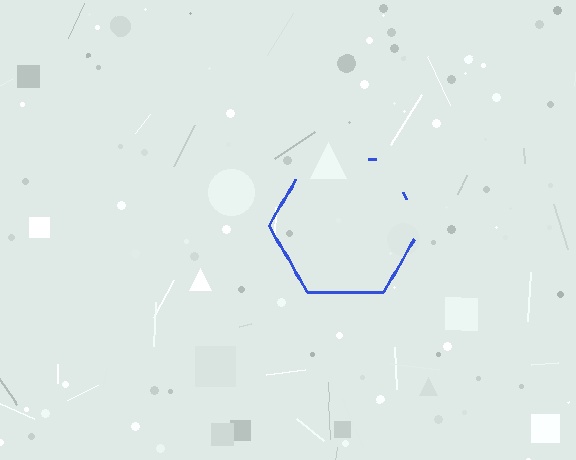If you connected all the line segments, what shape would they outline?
They would outline a hexagon.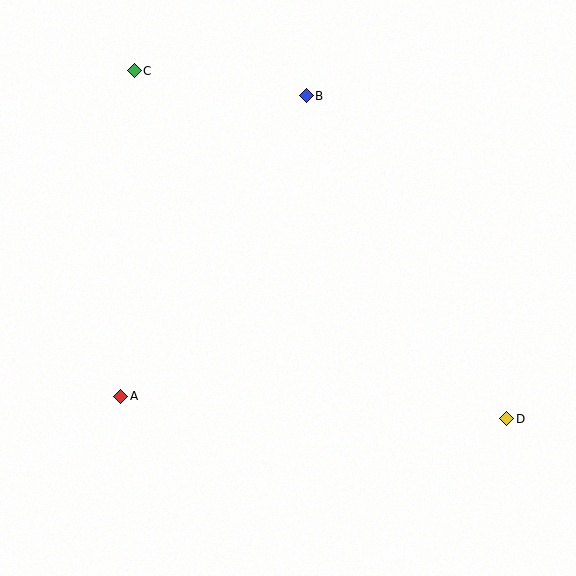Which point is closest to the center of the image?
Point B at (306, 96) is closest to the center.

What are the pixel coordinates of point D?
Point D is at (507, 419).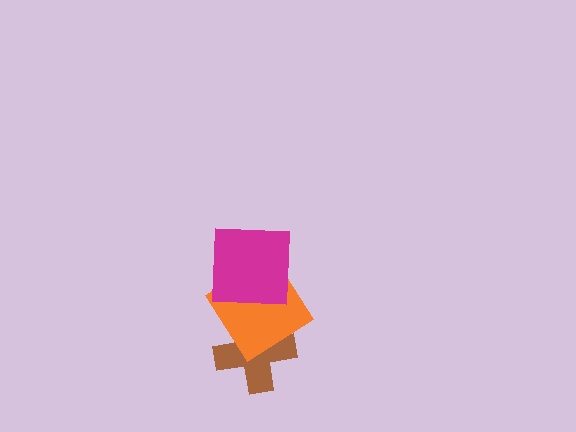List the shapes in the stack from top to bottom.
From top to bottom: the magenta square, the orange diamond, the brown cross.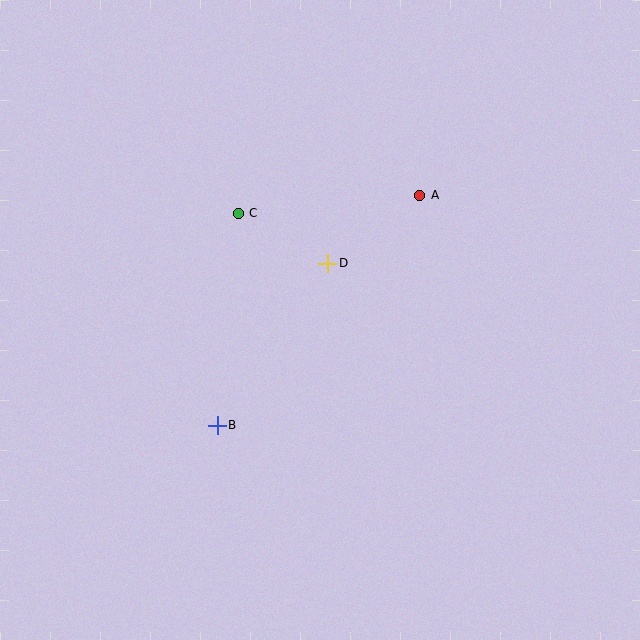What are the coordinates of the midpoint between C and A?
The midpoint between C and A is at (329, 204).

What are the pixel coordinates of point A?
Point A is at (420, 195).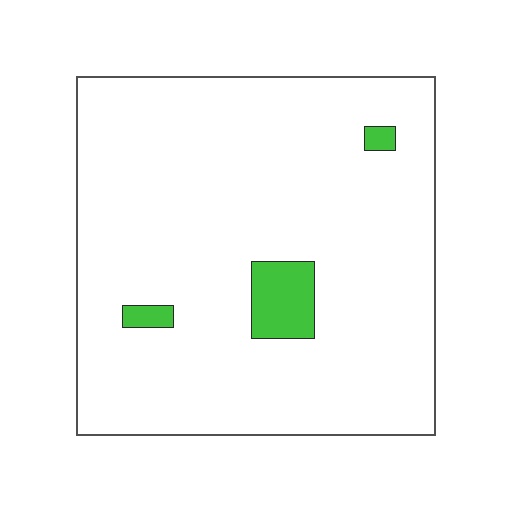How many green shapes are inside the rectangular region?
3.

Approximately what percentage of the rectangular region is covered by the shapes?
Approximately 5%.